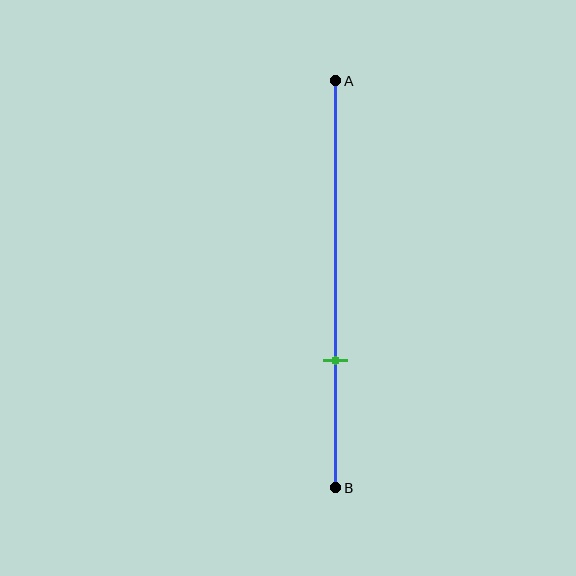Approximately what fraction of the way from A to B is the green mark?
The green mark is approximately 70% of the way from A to B.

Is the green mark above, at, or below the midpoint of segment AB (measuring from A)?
The green mark is below the midpoint of segment AB.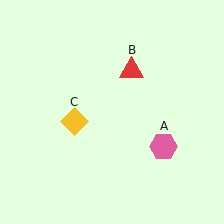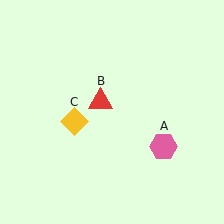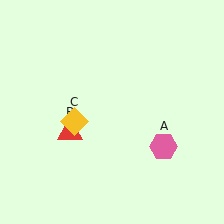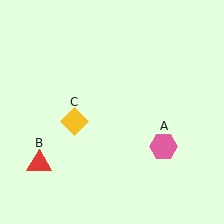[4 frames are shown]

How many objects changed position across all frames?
1 object changed position: red triangle (object B).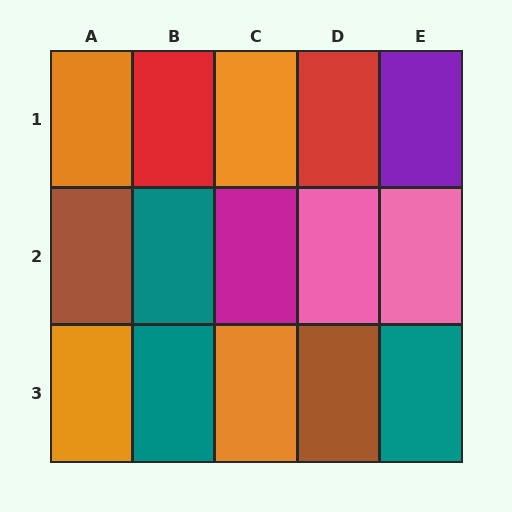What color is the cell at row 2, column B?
Teal.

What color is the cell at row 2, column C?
Magenta.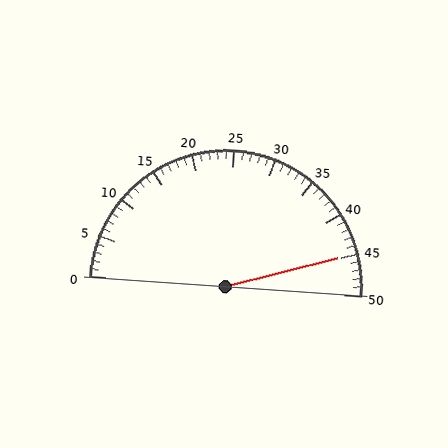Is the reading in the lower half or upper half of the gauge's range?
The reading is in the upper half of the range (0 to 50).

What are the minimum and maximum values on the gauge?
The gauge ranges from 0 to 50.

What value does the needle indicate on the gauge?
The needle indicates approximately 45.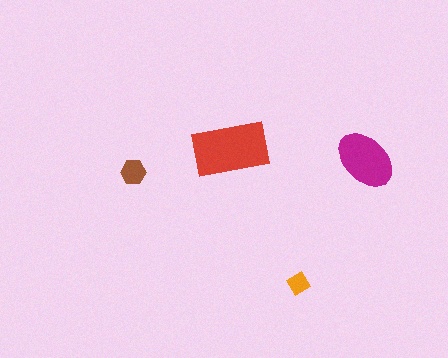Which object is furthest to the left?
The brown hexagon is leftmost.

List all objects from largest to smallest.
The red rectangle, the magenta ellipse, the brown hexagon, the orange diamond.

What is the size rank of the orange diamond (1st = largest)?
4th.